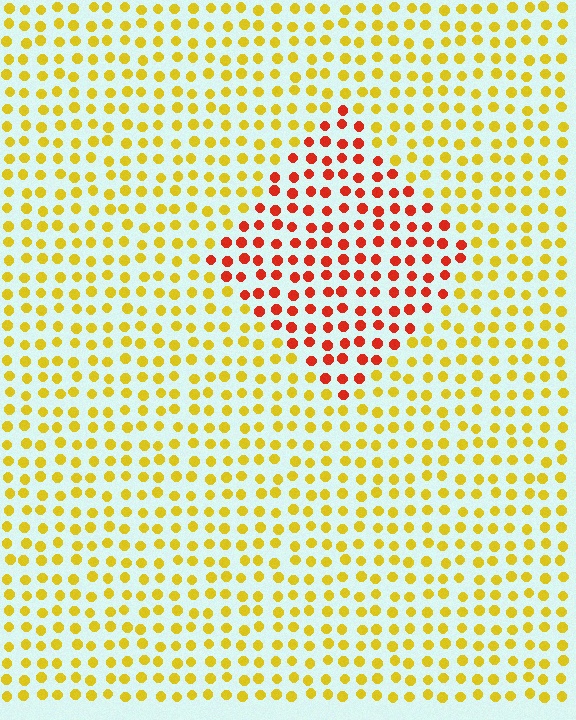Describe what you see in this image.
The image is filled with small yellow elements in a uniform arrangement. A diamond-shaped region is visible where the elements are tinted to a slightly different hue, forming a subtle color boundary.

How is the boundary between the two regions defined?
The boundary is defined purely by a slight shift in hue (about 49 degrees). Spacing, size, and orientation are identical on both sides.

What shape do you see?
I see a diamond.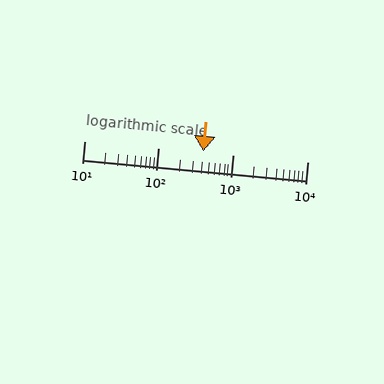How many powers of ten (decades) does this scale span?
The scale spans 3 decades, from 10 to 10000.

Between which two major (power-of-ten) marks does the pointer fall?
The pointer is between 100 and 1000.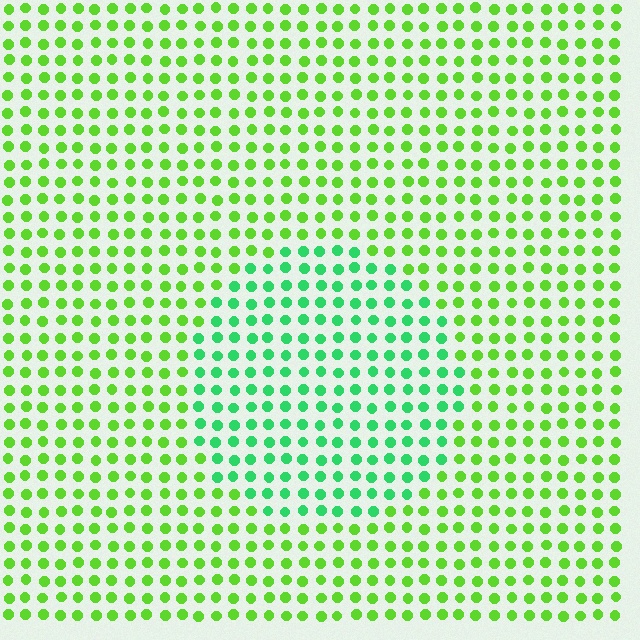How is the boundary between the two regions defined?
The boundary is defined purely by a slight shift in hue (about 38 degrees). Spacing, size, and orientation are identical on both sides.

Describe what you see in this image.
The image is filled with small lime elements in a uniform arrangement. A circle-shaped region is visible where the elements are tinted to a slightly different hue, forming a subtle color boundary.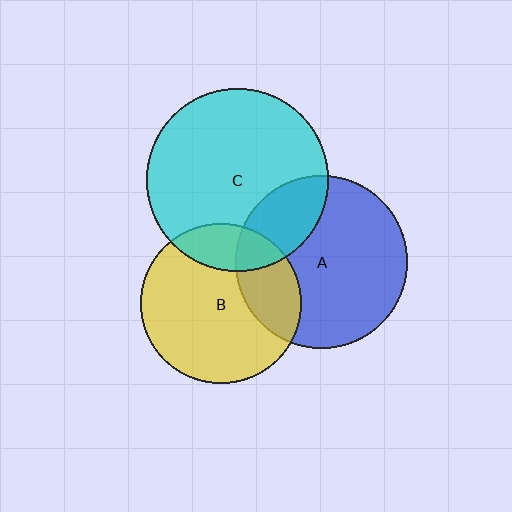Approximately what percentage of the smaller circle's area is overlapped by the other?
Approximately 25%.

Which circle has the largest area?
Circle C (cyan).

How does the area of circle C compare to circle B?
Approximately 1.3 times.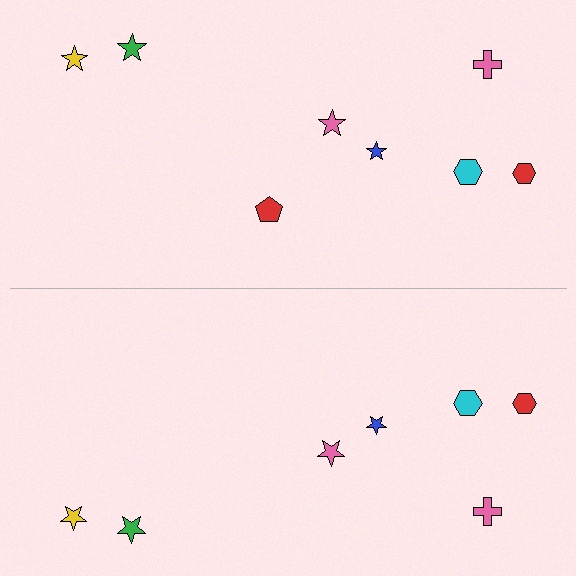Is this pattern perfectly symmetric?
No, the pattern is not perfectly symmetric. A red pentagon is missing from the bottom side.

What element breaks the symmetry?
A red pentagon is missing from the bottom side.